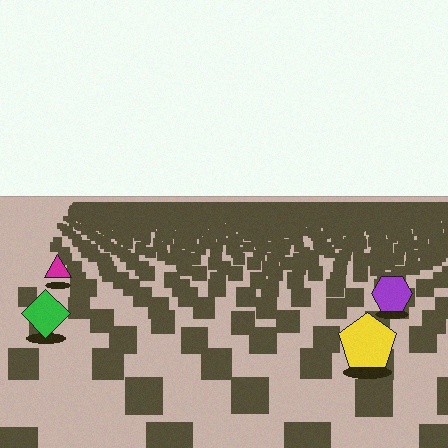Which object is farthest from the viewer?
The magenta triangle is farthest from the viewer. It appears smaller and the ground texture around it is denser.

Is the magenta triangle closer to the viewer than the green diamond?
No. The green diamond is closer — you can tell from the texture gradient: the ground texture is coarser near it.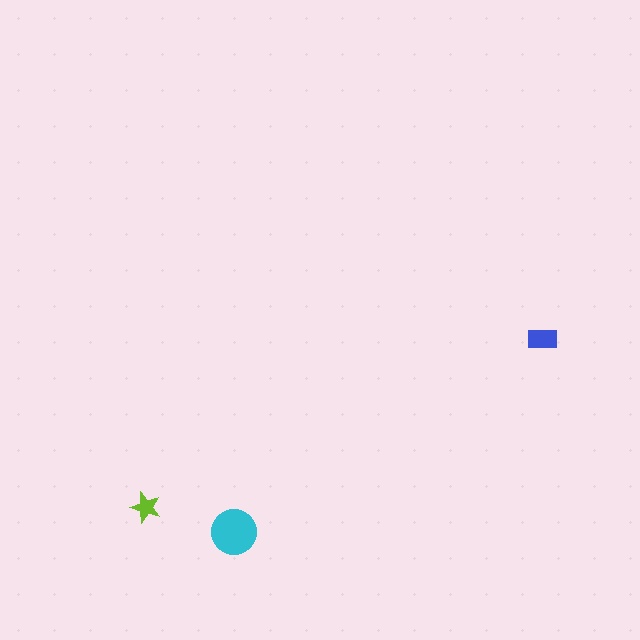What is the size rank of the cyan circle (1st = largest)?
1st.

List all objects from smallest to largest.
The lime star, the blue rectangle, the cyan circle.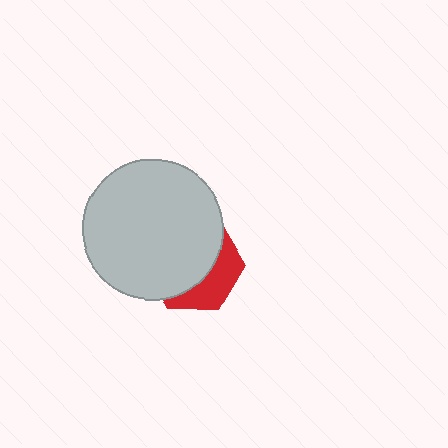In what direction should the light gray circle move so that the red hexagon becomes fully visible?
The light gray circle should move toward the upper-left. That is the shortest direction to clear the overlap and leave the red hexagon fully visible.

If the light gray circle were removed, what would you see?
You would see the complete red hexagon.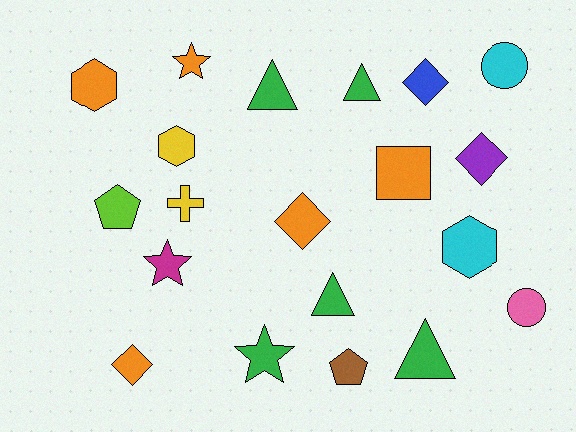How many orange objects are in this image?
There are 5 orange objects.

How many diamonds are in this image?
There are 4 diamonds.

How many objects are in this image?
There are 20 objects.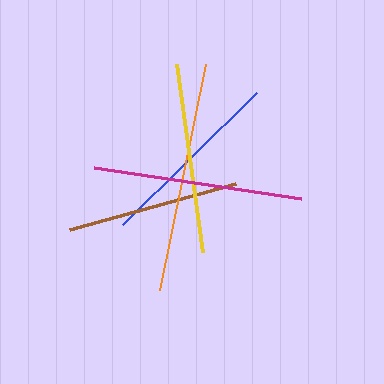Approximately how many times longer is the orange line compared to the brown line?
The orange line is approximately 1.3 times the length of the brown line.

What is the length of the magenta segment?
The magenta segment is approximately 209 pixels long.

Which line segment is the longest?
The orange line is the longest at approximately 231 pixels.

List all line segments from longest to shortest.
From longest to shortest: orange, magenta, yellow, blue, brown.